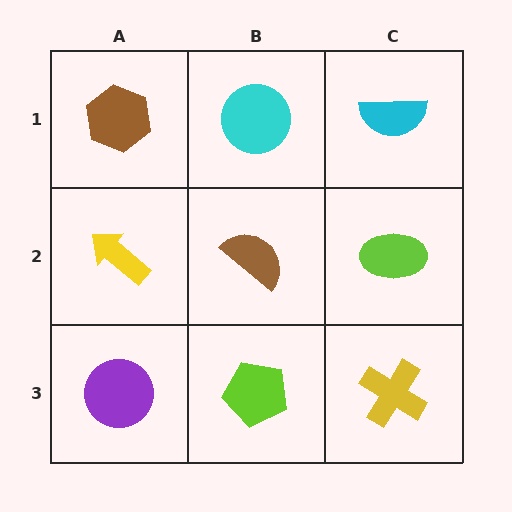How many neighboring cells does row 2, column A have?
3.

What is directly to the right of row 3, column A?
A lime pentagon.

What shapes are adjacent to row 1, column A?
A yellow arrow (row 2, column A), a cyan circle (row 1, column B).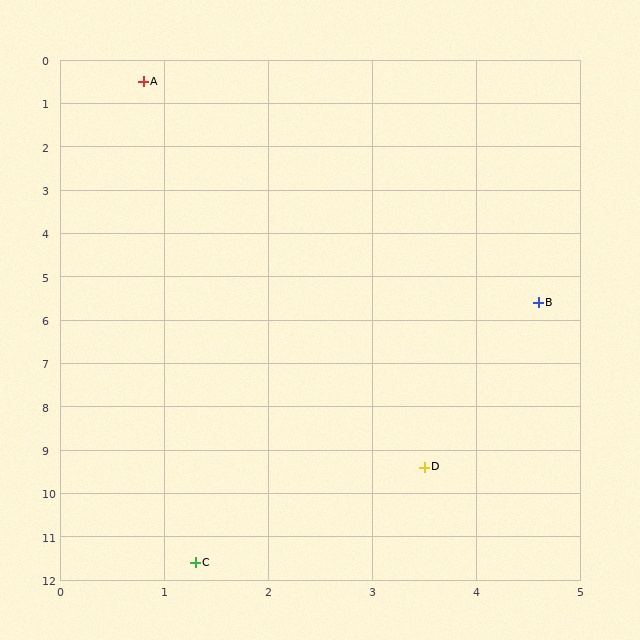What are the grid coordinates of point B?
Point B is at approximately (4.6, 5.6).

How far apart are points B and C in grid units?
Points B and C are about 6.8 grid units apart.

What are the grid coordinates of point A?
Point A is at approximately (0.8, 0.5).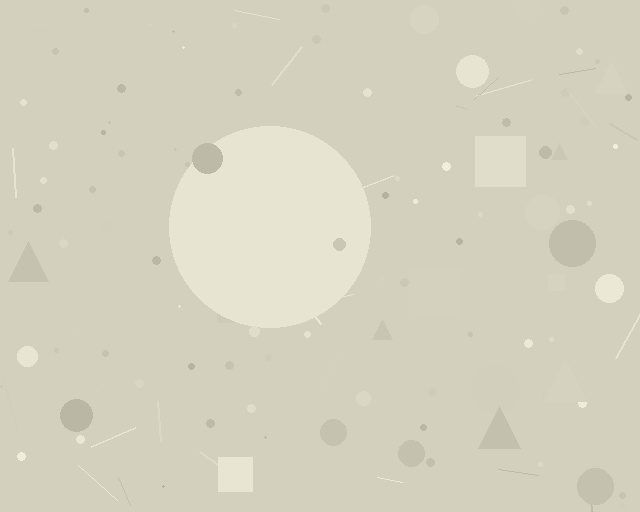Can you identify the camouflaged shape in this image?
The camouflaged shape is a circle.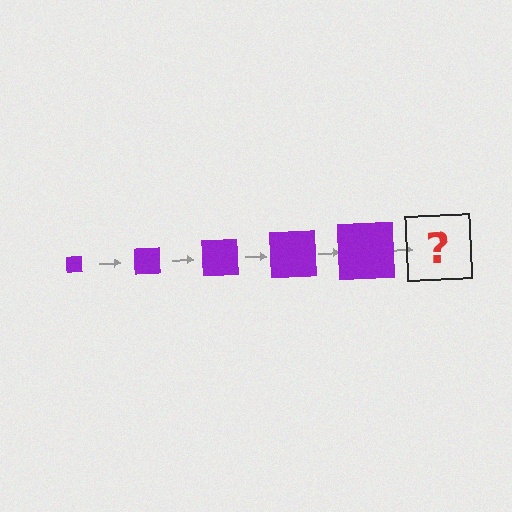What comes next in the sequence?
The next element should be a purple square, larger than the previous one.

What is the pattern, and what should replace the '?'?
The pattern is that the square gets progressively larger each step. The '?' should be a purple square, larger than the previous one.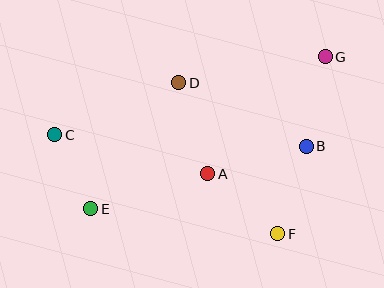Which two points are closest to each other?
Points C and E are closest to each other.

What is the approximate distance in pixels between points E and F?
The distance between E and F is approximately 188 pixels.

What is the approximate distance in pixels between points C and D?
The distance between C and D is approximately 134 pixels.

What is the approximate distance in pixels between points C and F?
The distance between C and F is approximately 244 pixels.